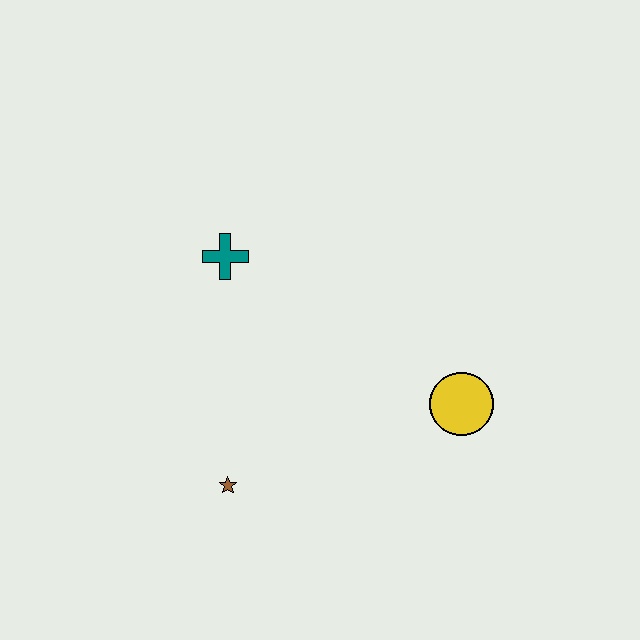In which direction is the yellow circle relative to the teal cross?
The yellow circle is to the right of the teal cross.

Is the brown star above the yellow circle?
No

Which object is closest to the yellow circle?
The brown star is closest to the yellow circle.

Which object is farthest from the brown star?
The yellow circle is farthest from the brown star.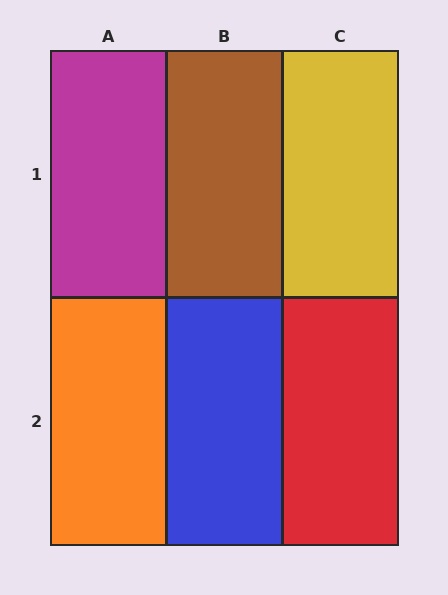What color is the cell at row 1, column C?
Yellow.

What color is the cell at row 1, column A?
Magenta.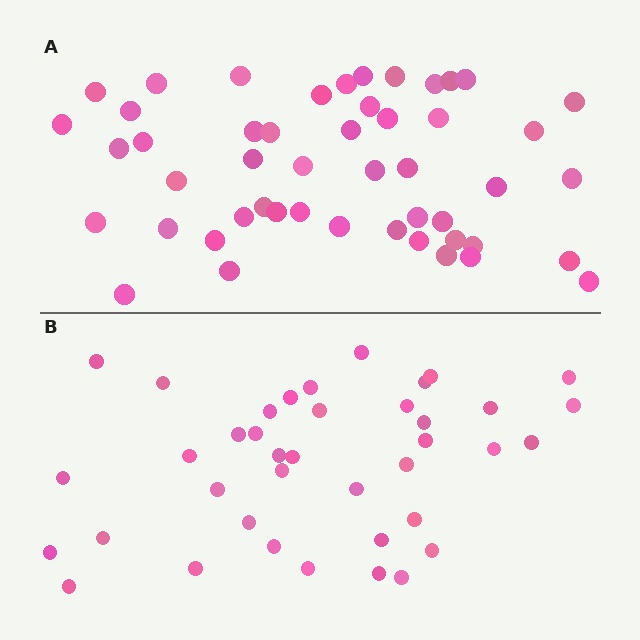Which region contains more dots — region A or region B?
Region A (the top region) has more dots.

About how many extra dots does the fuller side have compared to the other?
Region A has roughly 10 or so more dots than region B.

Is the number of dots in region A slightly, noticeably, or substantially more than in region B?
Region A has noticeably more, but not dramatically so. The ratio is roughly 1.3 to 1.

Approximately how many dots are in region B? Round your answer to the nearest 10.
About 40 dots. (The exact count is 39, which rounds to 40.)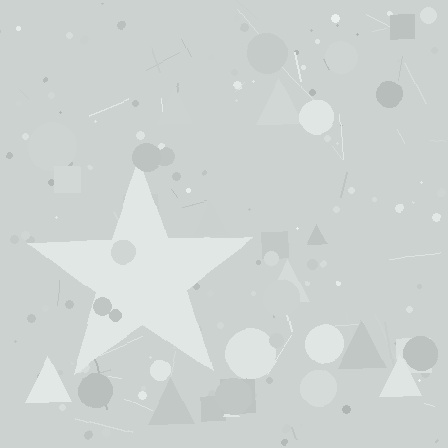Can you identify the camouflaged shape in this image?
The camouflaged shape is a star.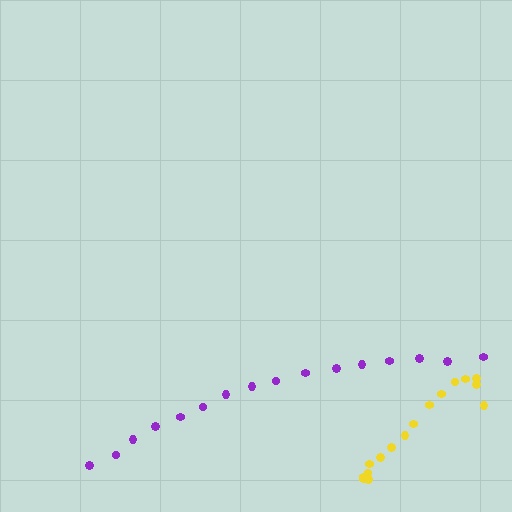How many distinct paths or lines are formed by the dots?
There are 2 distinct paths.